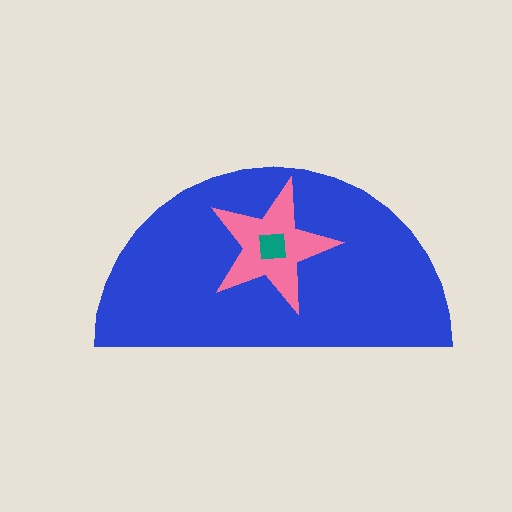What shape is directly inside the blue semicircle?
The pink star.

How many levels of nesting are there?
3.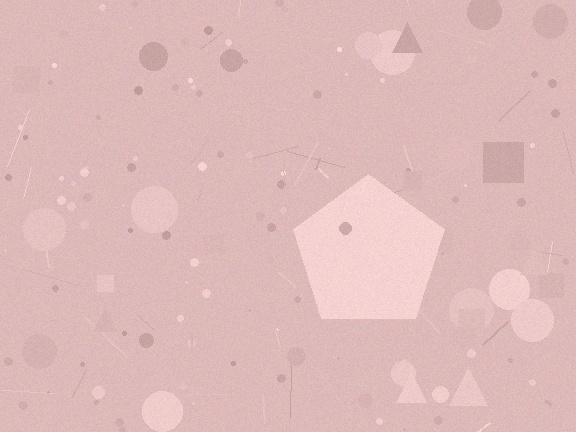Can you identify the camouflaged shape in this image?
The camouflaged shape is a pentagon.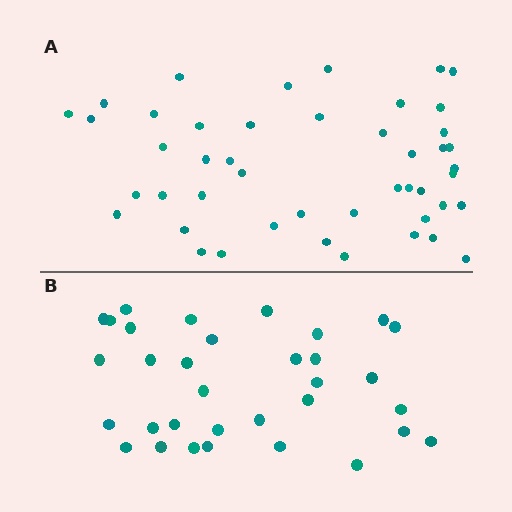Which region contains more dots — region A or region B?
Region A (the top region) has more dots.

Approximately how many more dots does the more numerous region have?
Region A has approximately 15 more dots than region B.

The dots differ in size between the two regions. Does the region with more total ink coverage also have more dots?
No. Region B has more total ink coverage because its dots are larger, but region A actually contains more individual dots. Total area can be misleading — the number of items is what matters here.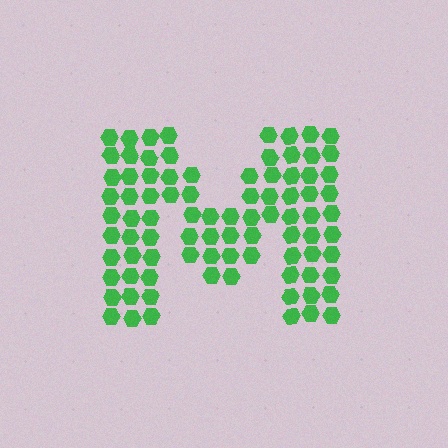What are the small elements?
The small elements are hexagons.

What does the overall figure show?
The overall figure shows the letter M.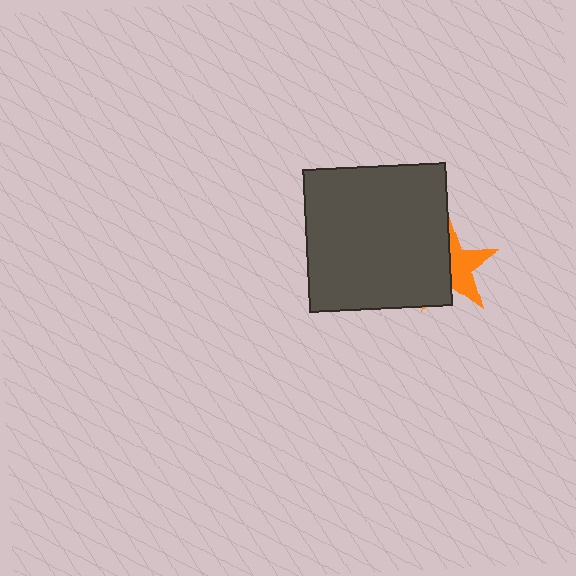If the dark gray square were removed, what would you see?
You would see the complete orange star.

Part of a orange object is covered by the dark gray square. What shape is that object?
It is a star.